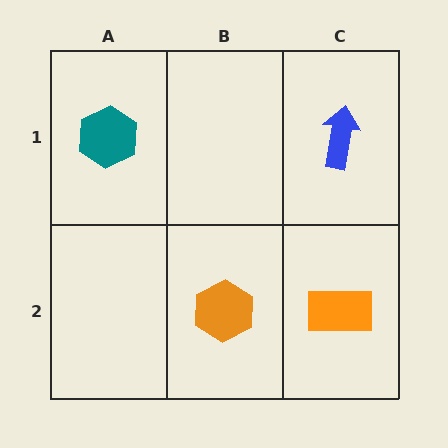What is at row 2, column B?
An orange hexagon.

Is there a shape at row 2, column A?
No, that cell is empty.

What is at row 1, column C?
A blue arrow.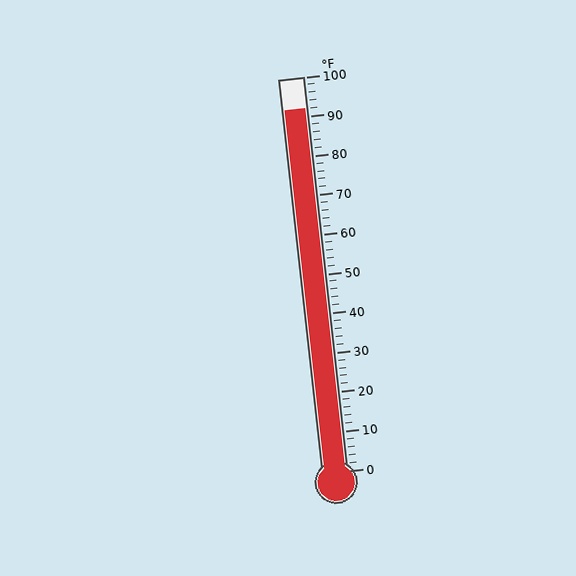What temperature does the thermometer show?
The thermometer shows approximately 92°F.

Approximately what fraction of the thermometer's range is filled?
The thermometer is filled to approximately 90% of its range.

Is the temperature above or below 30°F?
The temperature is above 30°F.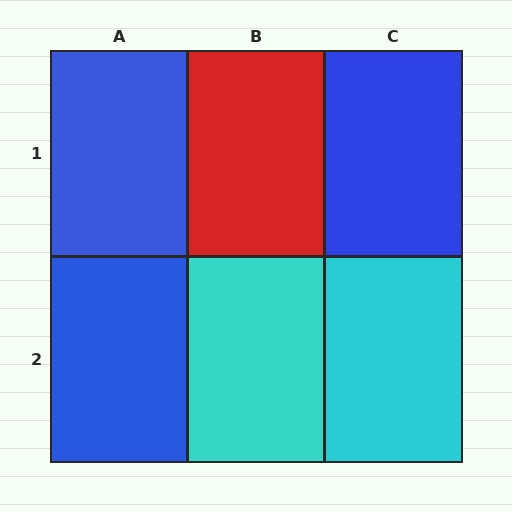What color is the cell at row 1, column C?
Blue.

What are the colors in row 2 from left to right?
Blue, cyan, cyan.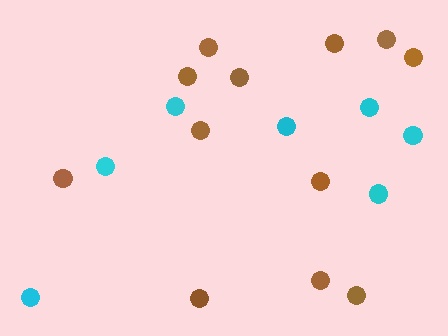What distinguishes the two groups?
There are 2 groups: one group of brown circles (12) and one group of cyan circles (7).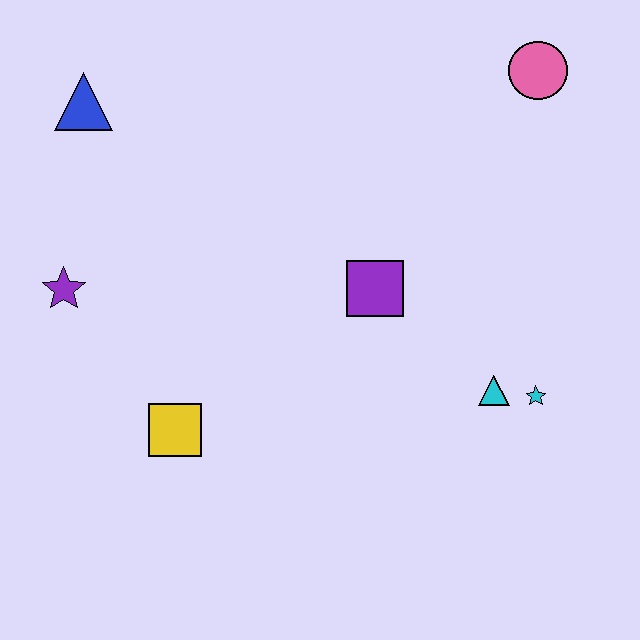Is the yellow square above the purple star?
No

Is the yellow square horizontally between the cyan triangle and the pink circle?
No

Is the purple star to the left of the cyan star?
Yes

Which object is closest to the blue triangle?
The purple star is closest to the blue triangle.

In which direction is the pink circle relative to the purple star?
The pink circle is to the right of the purple star.